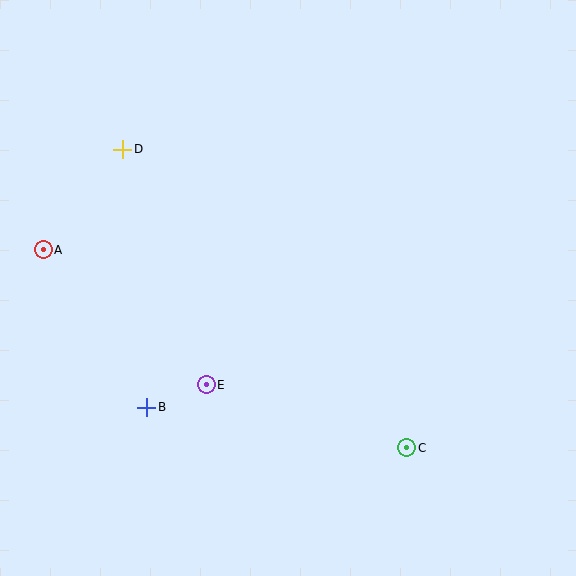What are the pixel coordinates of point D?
Point D is at (123, 149).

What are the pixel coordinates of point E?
Point E is at (206, 385).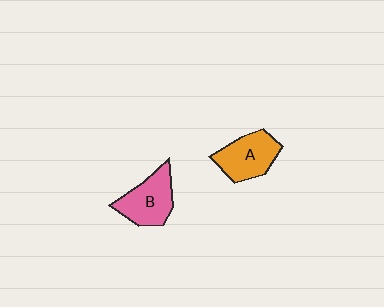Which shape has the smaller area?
Shape A (orange).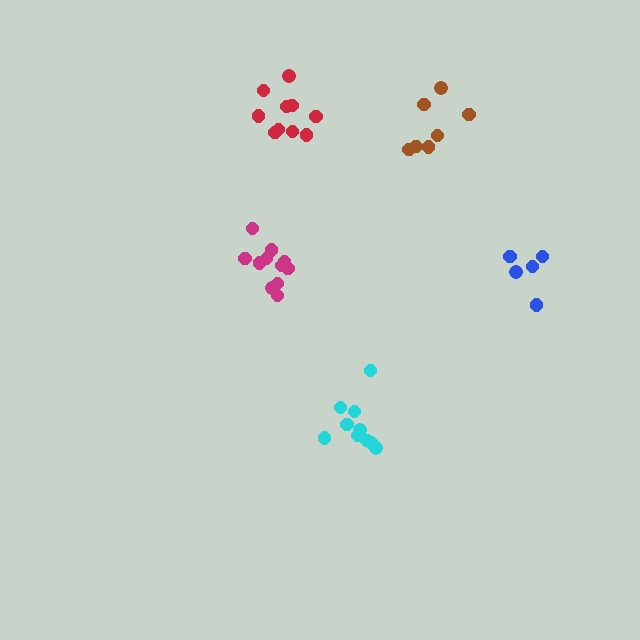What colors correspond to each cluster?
The clusters are colored: blue, cyan, magenta, brown, red.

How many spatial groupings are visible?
There are 5 spatial groupings.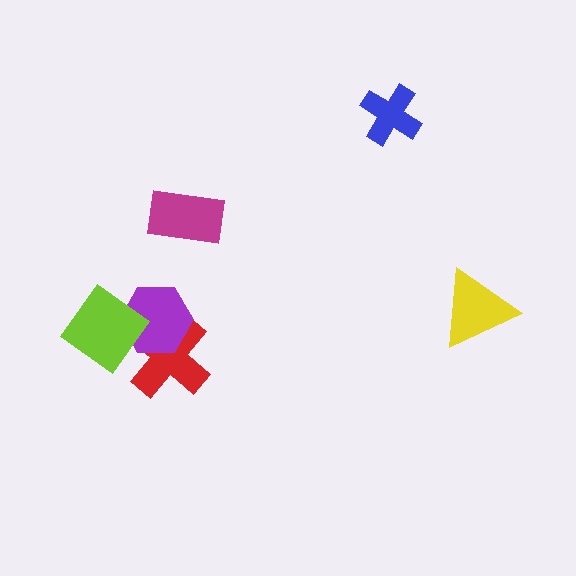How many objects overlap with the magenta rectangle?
0 objects overlap with the magenta rectangle.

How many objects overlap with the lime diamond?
2 objects overlap with the lime diamond.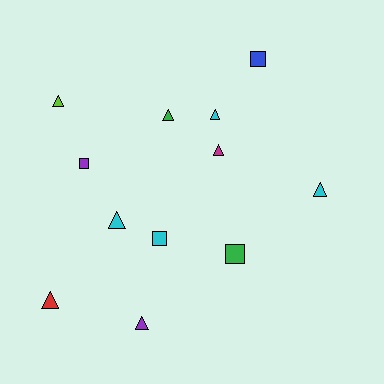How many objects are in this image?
There are 12 objects.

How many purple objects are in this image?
There are 2 purple objects.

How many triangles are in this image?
There are 8 triangles.